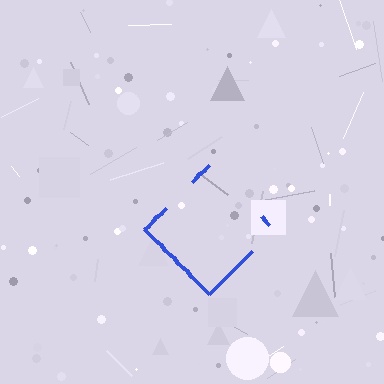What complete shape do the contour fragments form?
The contour fragments form a diamond.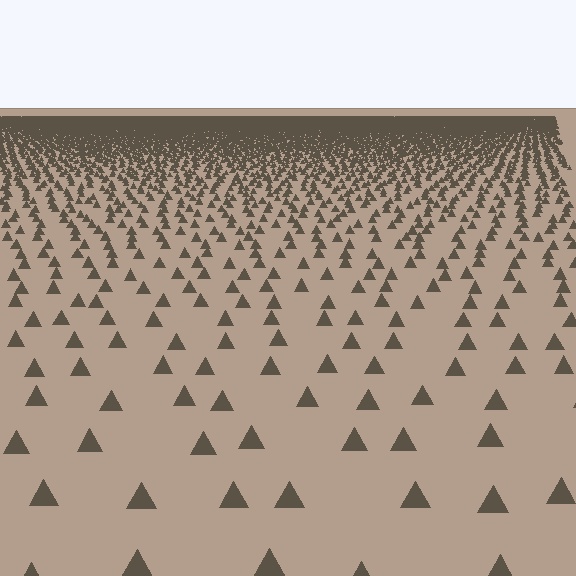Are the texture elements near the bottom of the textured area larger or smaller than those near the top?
Larger. Near the bottom, elements are closer to the viewer and appear at a bigger on-screen size.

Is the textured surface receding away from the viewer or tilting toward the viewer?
The surface is receding away from the viewer. Texture elements get smaller and denser toward the top.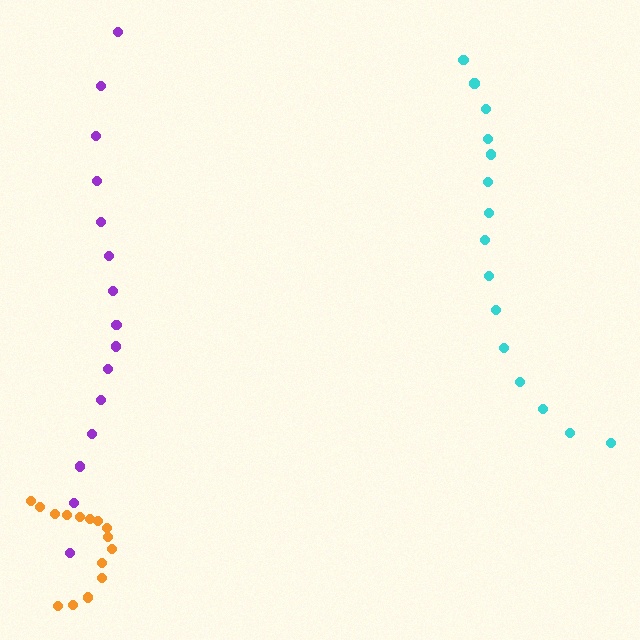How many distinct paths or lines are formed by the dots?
There are 3 distinct paths.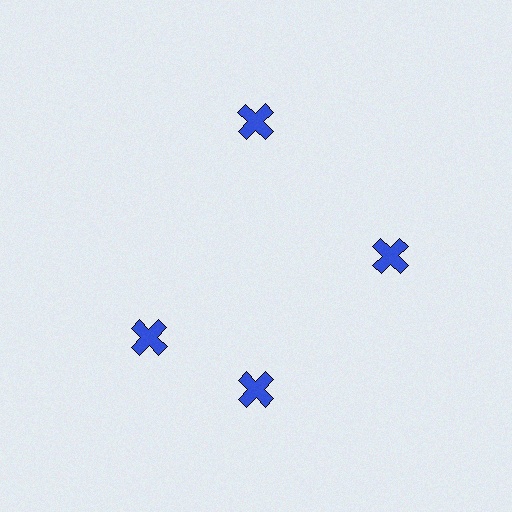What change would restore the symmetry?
The symmetry would be restored by rotating it back into even spacing with its neighbors so that all 4 crosses sit at equal angles and equal distance from the center.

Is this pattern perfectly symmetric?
No. The 4 blue crosses are arranged in a ring, but one element near the 9 o'clock position is rotated out of alignment along the ring, breaking the 4-fold rotational symmetry.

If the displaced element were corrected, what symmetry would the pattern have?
It would have 4-fold rotational symmetry — the pattern would map onto itself every 90 degrees.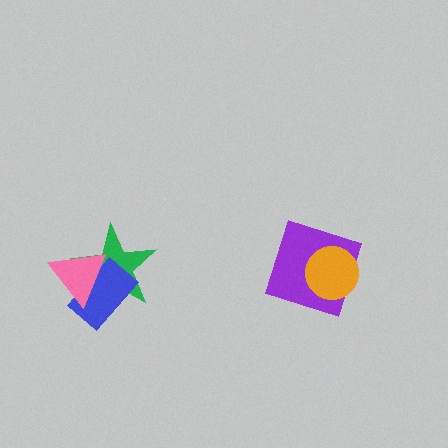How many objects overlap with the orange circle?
1 object overlaps with the orange circle.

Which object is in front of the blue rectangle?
The pink triangle is in front of the blue rectangle.